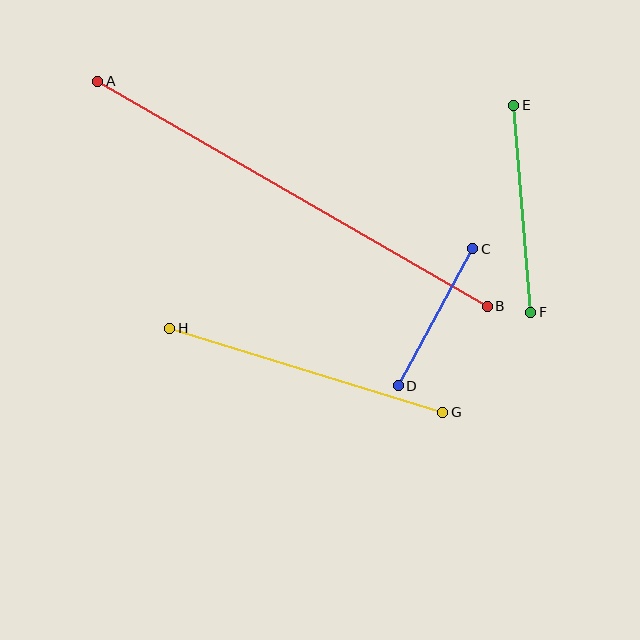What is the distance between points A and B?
The distance is approximately 450 pixels.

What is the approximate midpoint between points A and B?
The midpoint is at approximately (292, 194) pixels.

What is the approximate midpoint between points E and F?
The midpoint is at approximately (522, 209) pixels.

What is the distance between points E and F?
The distance is approximately 208 pixels.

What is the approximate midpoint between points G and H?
The midpoint is at approximately (306, 370) pixels.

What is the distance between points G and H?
The distance is approximately 286 pixels.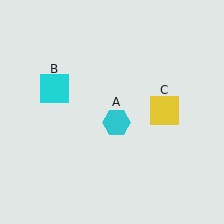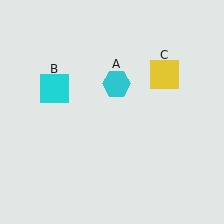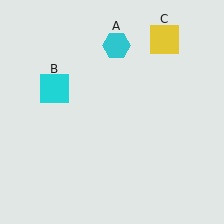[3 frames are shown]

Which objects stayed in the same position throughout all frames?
Cyan square (object B) remained stationary.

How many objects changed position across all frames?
2 objects changed position: cyan hexagon (object A), yellow square (object C).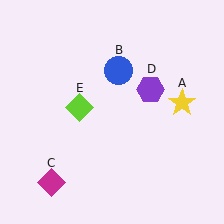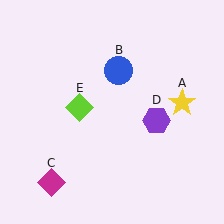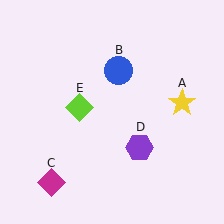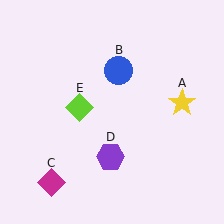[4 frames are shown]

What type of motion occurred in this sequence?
The purple hexagon (object D) rotated clockwise around the center of the scene.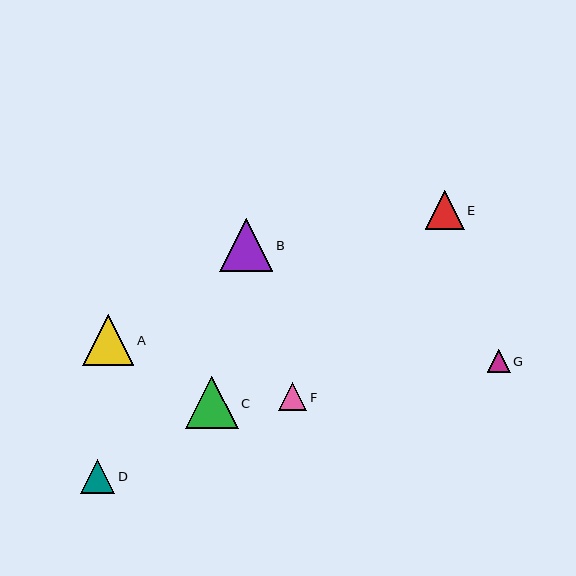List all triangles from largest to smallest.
From largest to smallest: B, C, A, E, D, F, G.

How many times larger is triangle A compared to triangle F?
Triangle A is approximately 1.8 times the size of triangle F.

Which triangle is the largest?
Triangle B is the largest with a size of approximately 53 pixels.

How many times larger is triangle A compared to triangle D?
Triangle A is approximately 1.5 times the size of triangle D.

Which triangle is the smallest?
Triangle G is the smallest with a size of approximately 23 pixels.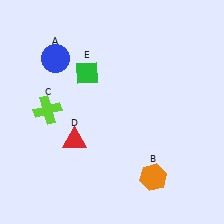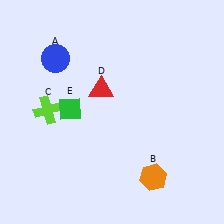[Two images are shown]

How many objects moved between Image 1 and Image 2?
2 objects moved between the two images.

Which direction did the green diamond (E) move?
The green diamond (E) moved down.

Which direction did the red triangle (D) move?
The red triangle (D) moved up.